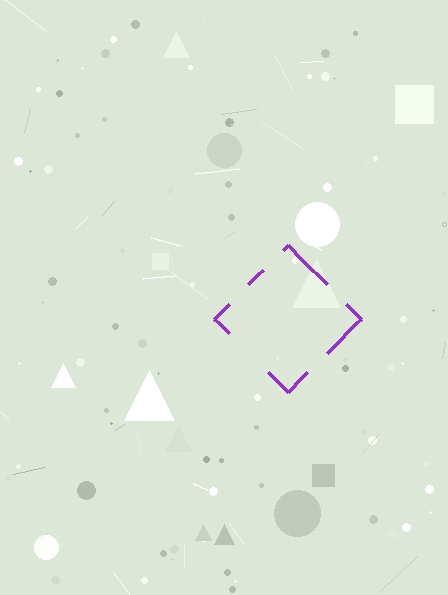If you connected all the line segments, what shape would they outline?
They would outline a diamond.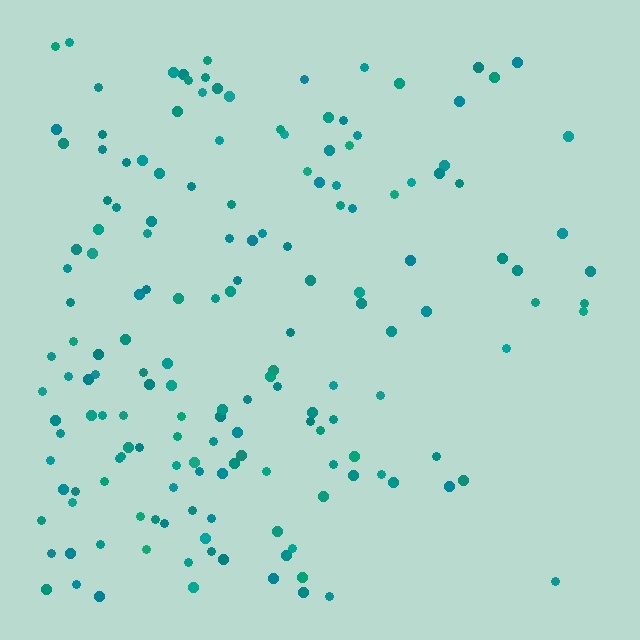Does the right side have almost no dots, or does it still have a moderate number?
Still a moderate number, just noticeably fewer than the left.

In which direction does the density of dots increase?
From right to left, with the left side densest.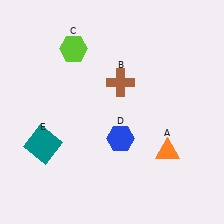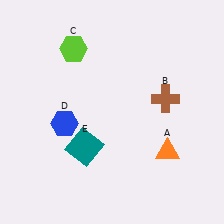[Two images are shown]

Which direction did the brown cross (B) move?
The brown cross (B) moved right.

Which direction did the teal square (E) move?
The teal square (E) moved right.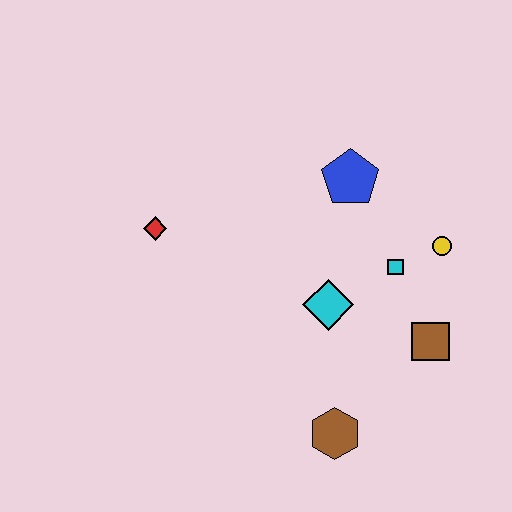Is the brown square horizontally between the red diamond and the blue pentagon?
No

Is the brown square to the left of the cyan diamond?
No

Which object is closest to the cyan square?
The yellow circle is closest to the cyan square.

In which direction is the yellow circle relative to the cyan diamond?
The yellow circle is to the right of the cyan diamond.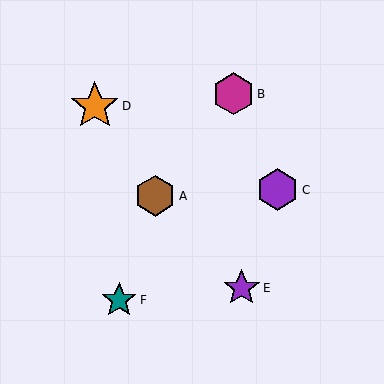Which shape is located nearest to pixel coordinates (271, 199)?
The purple hexagon (labeled C) at (278, 190) is nearest to that location.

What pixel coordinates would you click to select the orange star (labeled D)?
Click at (95, 106) to select the orange star D.